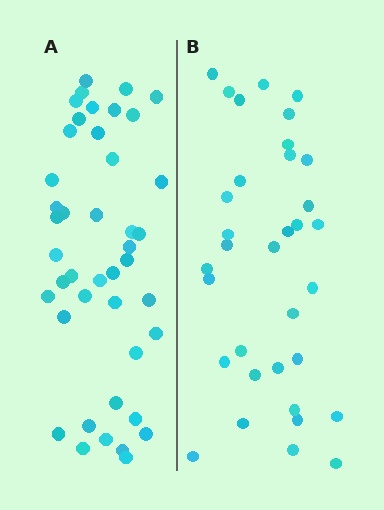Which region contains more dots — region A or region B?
Region A (the left region) has more dots.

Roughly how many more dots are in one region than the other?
Region A has roughly 8 or so more dots than region B.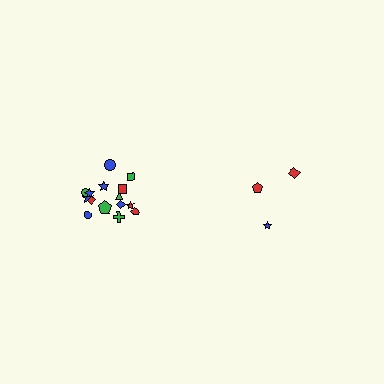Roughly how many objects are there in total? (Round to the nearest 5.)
Roughly 20 objects in total.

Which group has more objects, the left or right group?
The left group.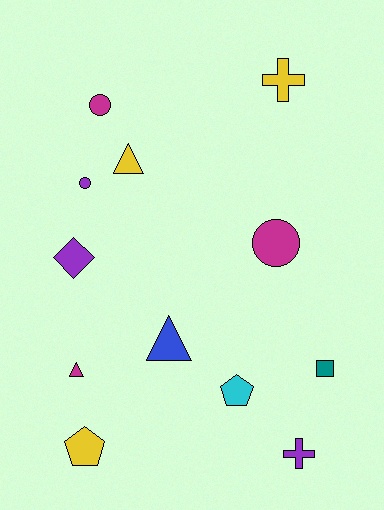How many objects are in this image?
There are 12 objects.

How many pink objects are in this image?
There are no pink objects.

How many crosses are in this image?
There are 2 crosses.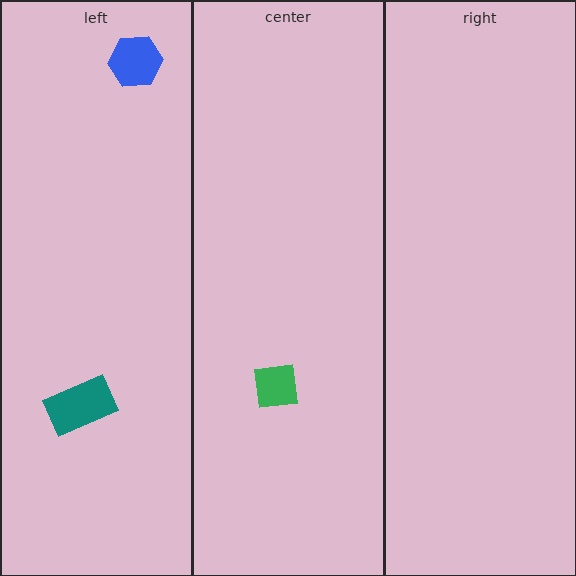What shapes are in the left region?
The blue hexagon, the teal rectangle.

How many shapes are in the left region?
2.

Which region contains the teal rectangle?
The left region.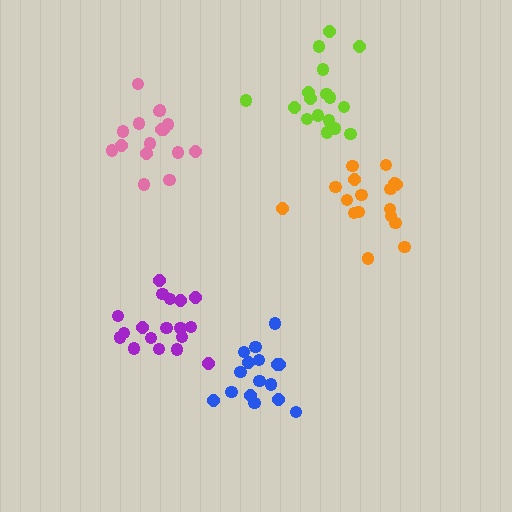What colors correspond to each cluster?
The clusters are colored: blue, lime, pink, purple, orange.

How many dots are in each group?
Group 1: 16 dots, Group 2: 17 dots, Group 3: 16 dots, Group 4: 18 dots, Group 5: 17 dots (84 total).